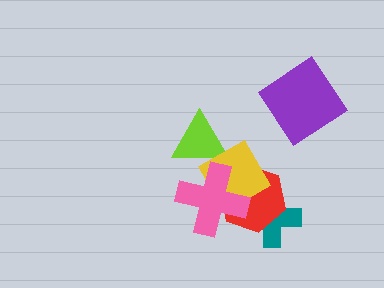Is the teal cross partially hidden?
Yes, it is partially covered by another shape.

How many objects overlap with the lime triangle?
2 objects overlap with the lime triangle.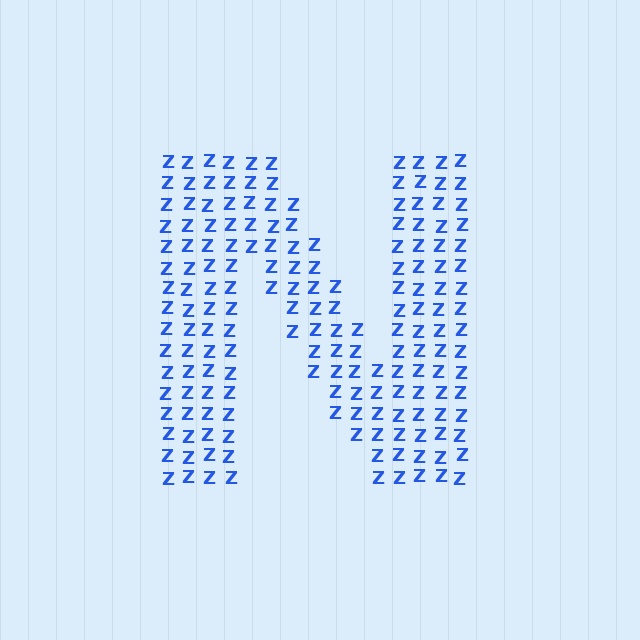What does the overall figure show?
The overall figure shows the letter N.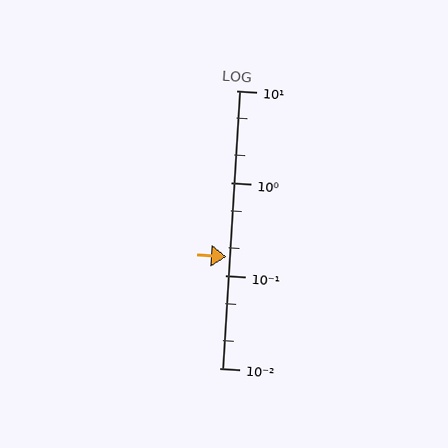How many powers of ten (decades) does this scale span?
The scale spans 3 decades, from 0.01 to 10.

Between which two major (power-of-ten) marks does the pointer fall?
The pointer is between 0.1 and 1.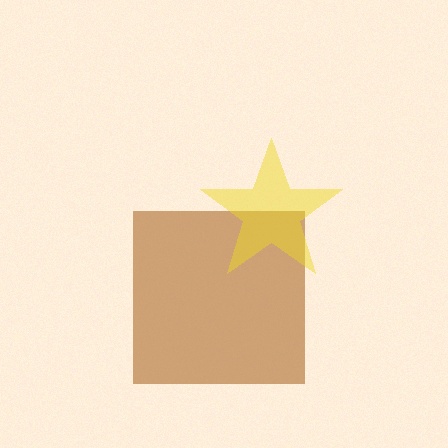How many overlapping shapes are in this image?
There are 2 overlapping shapes in the image.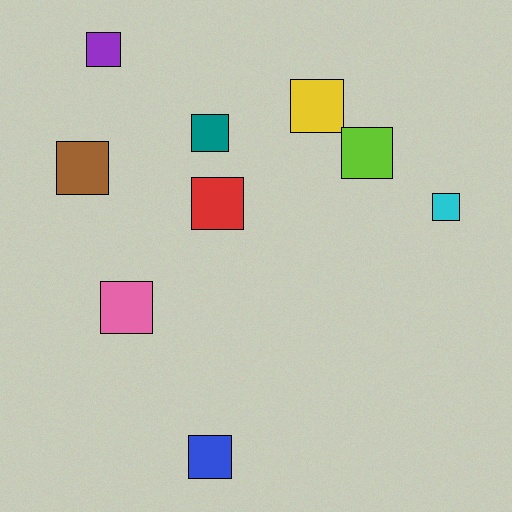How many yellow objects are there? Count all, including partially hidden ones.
There is 1 yellow object.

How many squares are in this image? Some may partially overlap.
There are 9 squares.